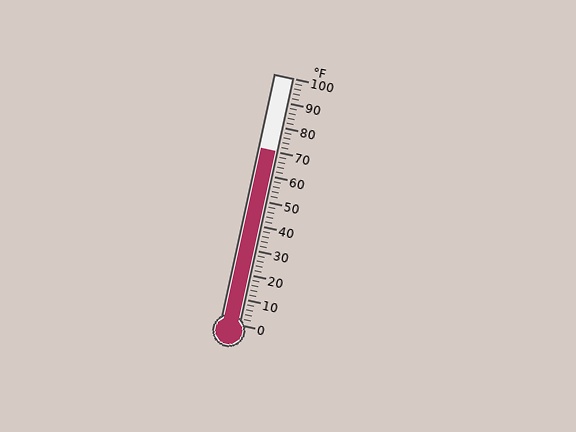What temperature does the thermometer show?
The thermometer shows approximately 70°F.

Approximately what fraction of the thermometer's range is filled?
The thermometer is filled to approximately 70% of its range.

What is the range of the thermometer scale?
The thermometer scale ranges from 0°F to 100°F.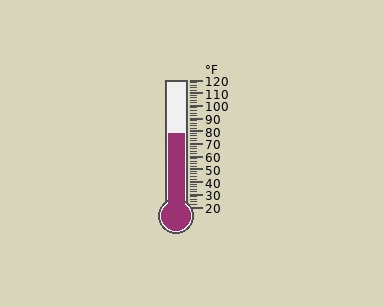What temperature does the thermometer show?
The thermometer shows approximately 78°F.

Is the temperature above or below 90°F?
The temperature is below 90°F.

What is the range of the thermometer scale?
The thermometer scale ranges from 20°F to 120°F.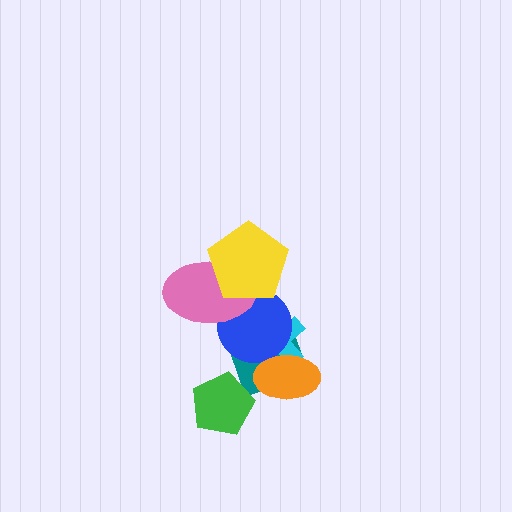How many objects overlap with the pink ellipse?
2 objects overlap with the pink ellipse.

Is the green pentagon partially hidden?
No, no other shape covers it.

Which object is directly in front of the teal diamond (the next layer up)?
The cyan cross is directly in front of the teal diamond.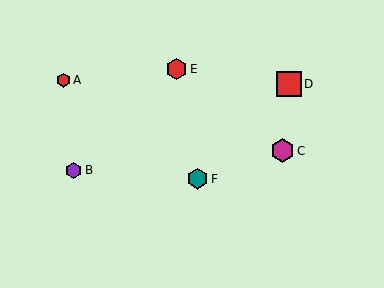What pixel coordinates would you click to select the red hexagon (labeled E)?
Click at (176, 69) to select the red hexagon E.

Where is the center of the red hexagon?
The center of the red hexagon is at (176, 69).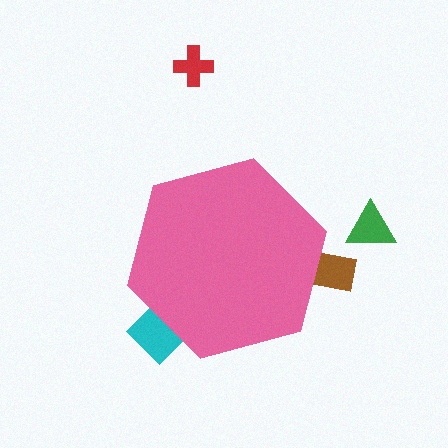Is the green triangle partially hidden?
No, the green triangle is fully visible.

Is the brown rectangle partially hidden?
Yes, the brown rectangle is partially hidden behind the pink hexagon.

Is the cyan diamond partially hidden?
Yes, the cyan diamond is partially hidden behind the pink hexagon.